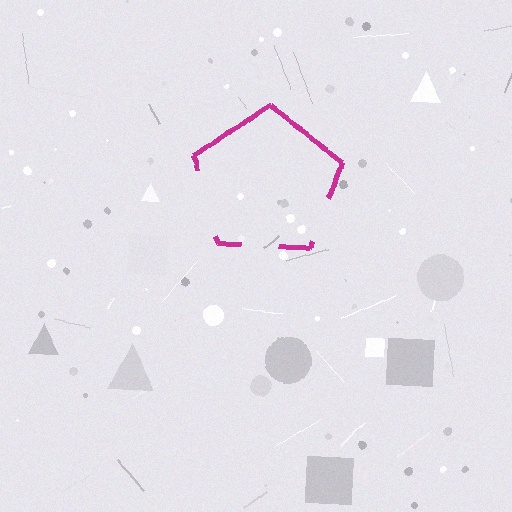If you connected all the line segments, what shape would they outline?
They would outline a pentagon.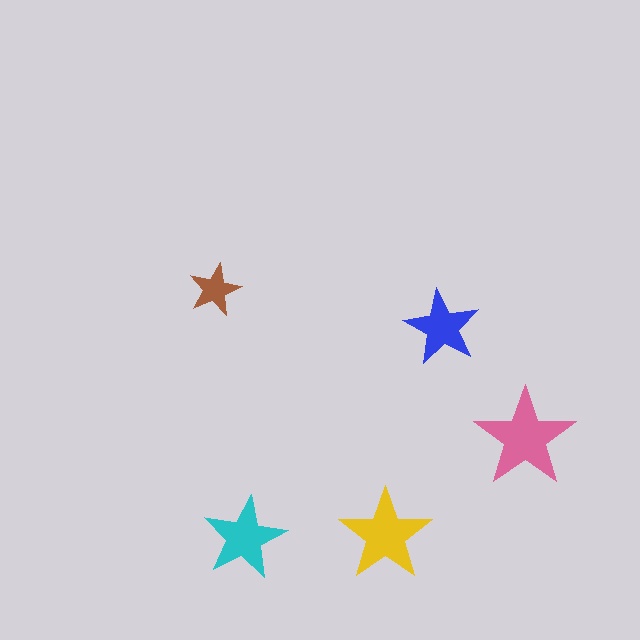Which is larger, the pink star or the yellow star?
The pink one.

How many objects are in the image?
There are 5 objects in the image.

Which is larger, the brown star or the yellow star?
The yellow one.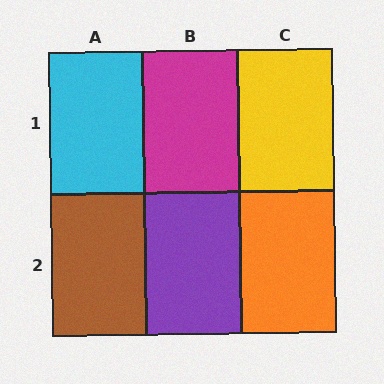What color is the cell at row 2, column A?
Brown.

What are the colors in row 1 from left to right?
Cyan, magenta, yellow.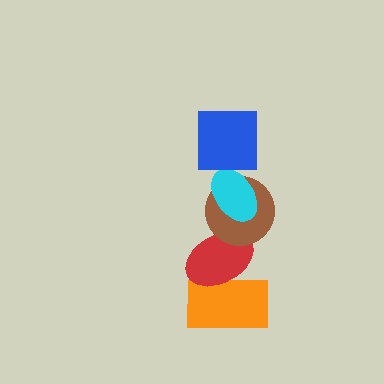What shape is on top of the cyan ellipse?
The blue square is on top of the cyan ellipse.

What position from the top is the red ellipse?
The red ellipse is 4th from the top.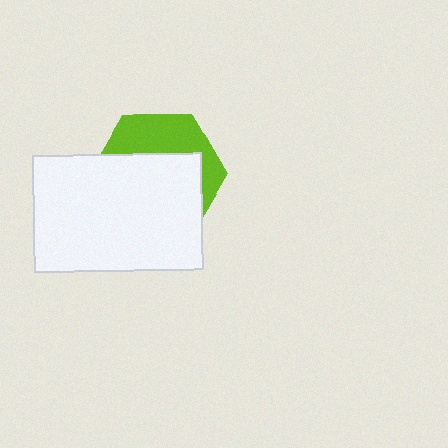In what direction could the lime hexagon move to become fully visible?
The lime hexagon could move up. That would shift it out from behind the white rectangle entirely.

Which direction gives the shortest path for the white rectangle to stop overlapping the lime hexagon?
Moving down gives the shortest separation.